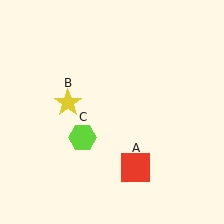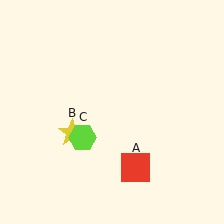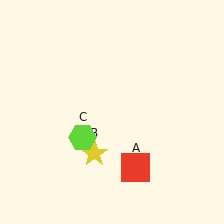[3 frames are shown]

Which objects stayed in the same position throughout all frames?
Red square (object A) and lime hexagon (object C) remained stationary.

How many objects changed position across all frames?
1 object changed position: yellow star (object B).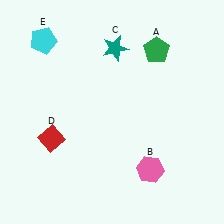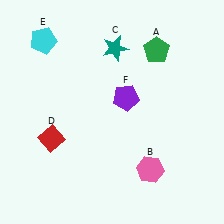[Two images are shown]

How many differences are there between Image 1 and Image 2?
There is 1 difference between the two images.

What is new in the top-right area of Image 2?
A purple pentagon (F) was added in the top-right area of Image 2.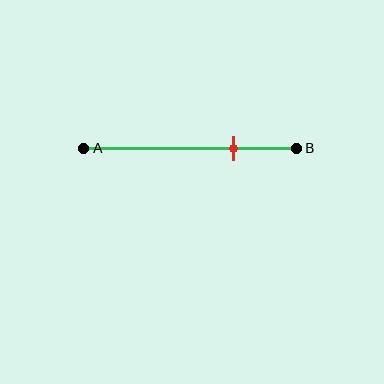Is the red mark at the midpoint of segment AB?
No, the mark is at about 70% from A, not at the 50% midpoint.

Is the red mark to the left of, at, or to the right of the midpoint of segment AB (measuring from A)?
The red mark is to the right of the midpoint of segment AB.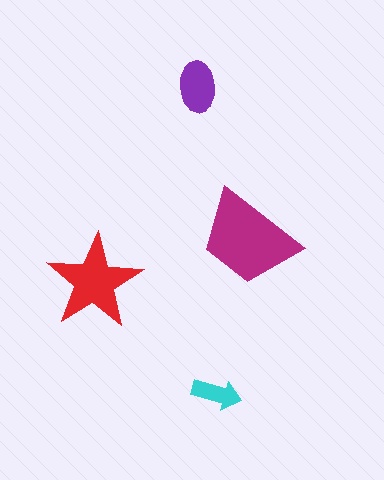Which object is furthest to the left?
The red star is leftmost.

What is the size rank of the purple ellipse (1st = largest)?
3rd.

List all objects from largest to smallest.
The magenta trapezoid, the red star, the purple ellipse, the cyan arrow.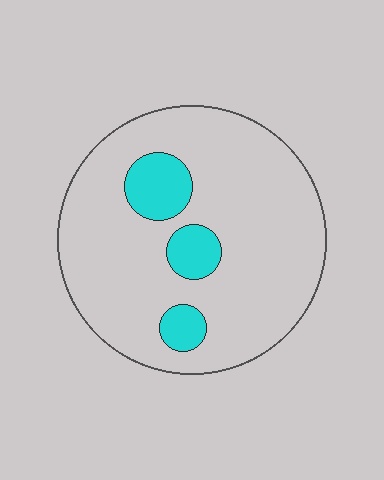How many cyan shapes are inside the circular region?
3.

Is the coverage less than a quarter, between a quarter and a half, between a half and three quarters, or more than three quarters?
Less than a quarter.